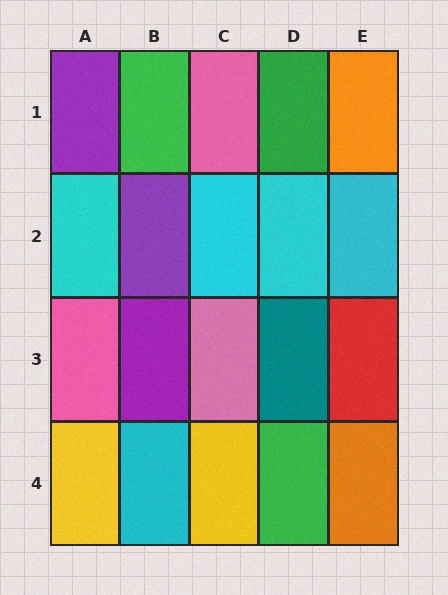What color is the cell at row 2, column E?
Cyan.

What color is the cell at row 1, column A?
Purple.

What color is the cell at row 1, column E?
Orange.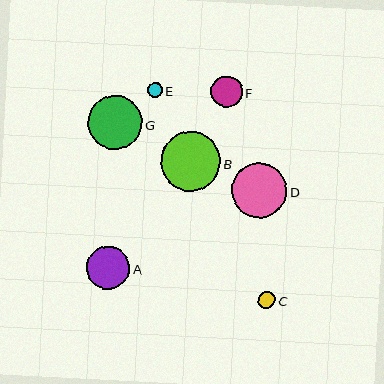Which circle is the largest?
Circle B is the largest with a size of approximately 59 pixels.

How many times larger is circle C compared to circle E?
Circle C is approximately 1.1 times the size of circle E.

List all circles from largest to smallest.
From largest to smallest: B, D, G, A, F, C, E.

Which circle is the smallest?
Circle E is the smallest with a size of approximately 15 pixels.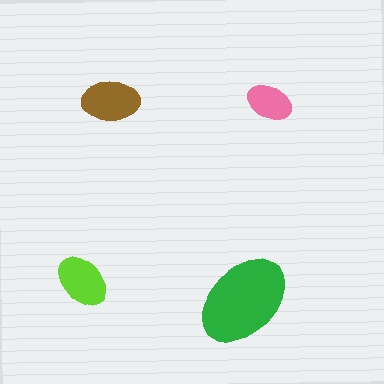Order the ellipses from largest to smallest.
the green one, the brown one, the lime one, the pink one.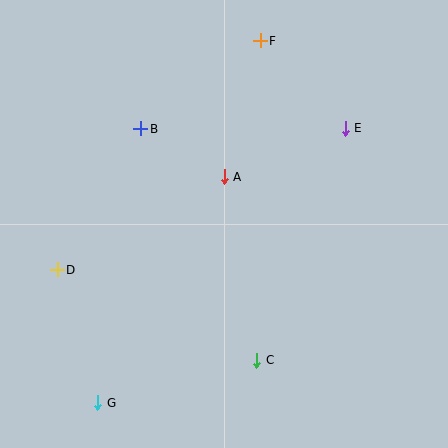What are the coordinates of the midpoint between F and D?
The midpoint between F and D is at (159, 155).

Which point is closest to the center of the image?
Point A at (224, 177) is closest to the center.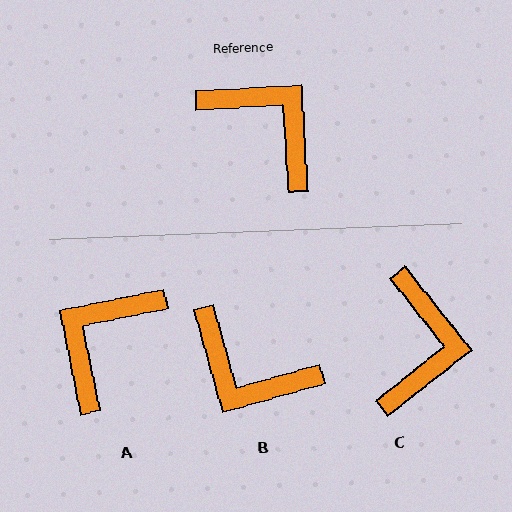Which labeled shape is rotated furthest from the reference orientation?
B, about 167 degrees away.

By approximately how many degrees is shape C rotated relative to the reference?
Approximately 55 degrees clockwise.